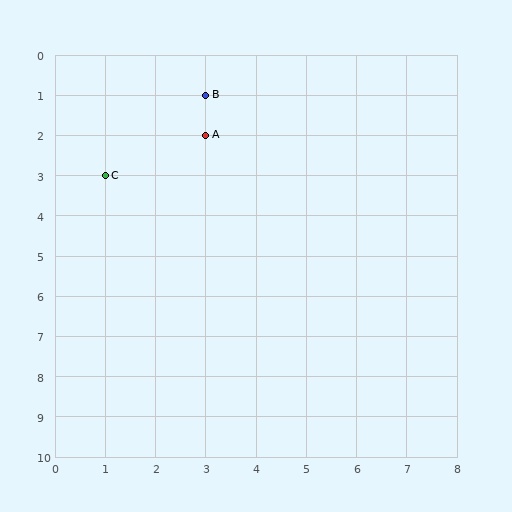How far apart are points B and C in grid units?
Points B and C are 2 columns and 2 rows apart (about 2.8 grid units diagonally).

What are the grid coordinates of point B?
Point B is at grid coordinates (3, 1).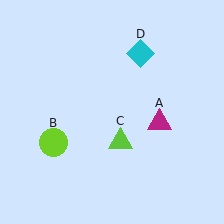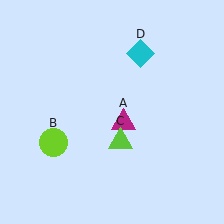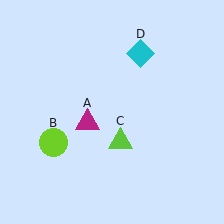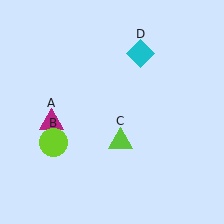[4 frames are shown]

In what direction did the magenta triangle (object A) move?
The magenta triangle (object A) moved left.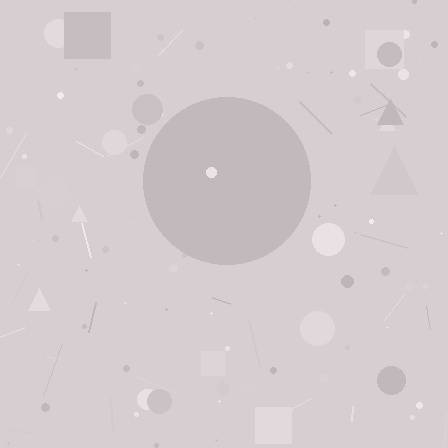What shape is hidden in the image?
A circle is hidden in the image.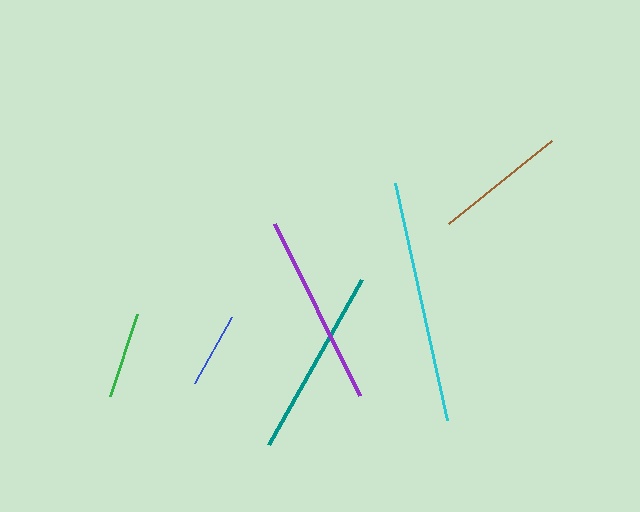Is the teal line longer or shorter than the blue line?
The teal line is longer than the blue line.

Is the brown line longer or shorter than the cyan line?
The cyan line is longer than the brown line.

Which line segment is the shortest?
The blue line is the shortest at approximately 76 pixels.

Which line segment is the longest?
The cyan line is the longest at approximately 243 pixels.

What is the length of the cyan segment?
The cyan segment is approximately 243 pixels long.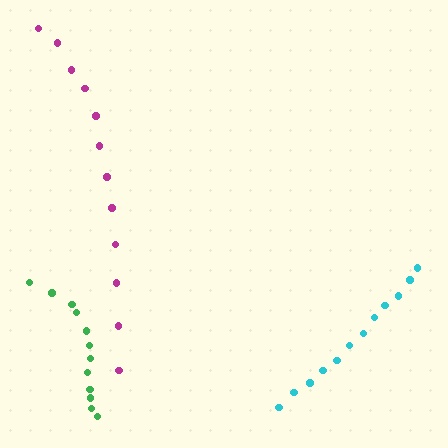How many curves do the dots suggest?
There are 3 distinct paths.